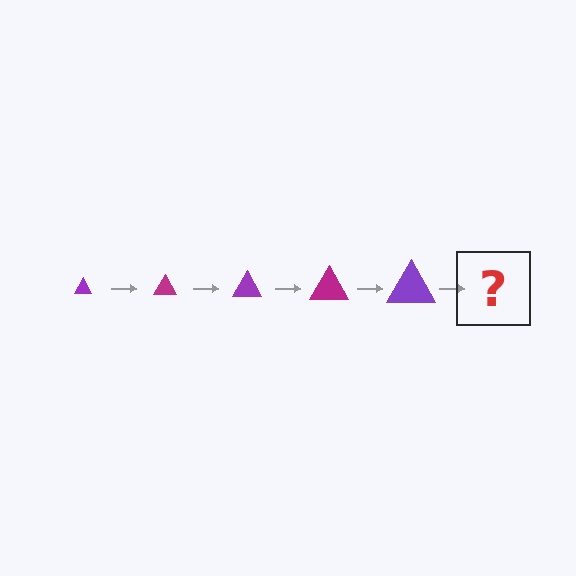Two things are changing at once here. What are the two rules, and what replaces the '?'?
The two rules are that the triangle grows larger each step and the color cycles through purple and magenta. The '?' should be a magenta triangle, larger than the previous one.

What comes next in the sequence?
The next element should be a magenta triangle, larger than the previous one.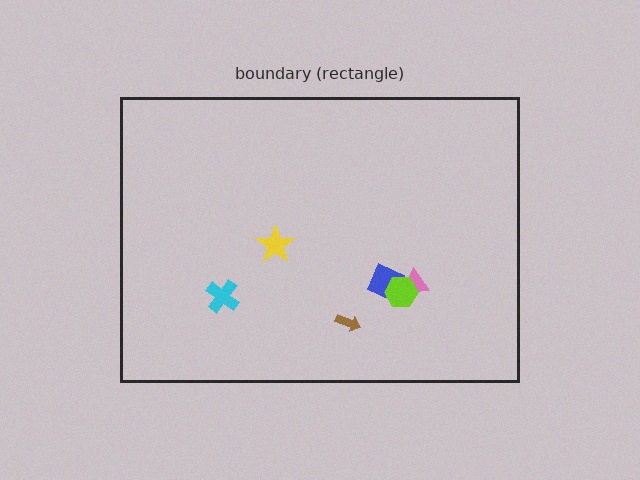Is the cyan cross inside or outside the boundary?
Inside.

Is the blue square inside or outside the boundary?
Inside.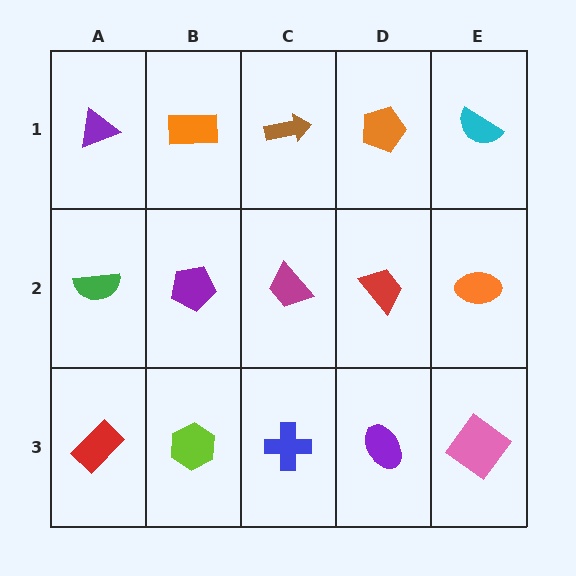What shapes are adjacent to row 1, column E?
An orange ellipse (row 2, column E), an orange pentagon (row 1, column D).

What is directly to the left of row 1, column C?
An orange rectangle.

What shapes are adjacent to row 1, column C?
A magenta trapezoid (row 2, column C), an orange rectangle (row 1, column B), an orange pentagon (row 1, column D).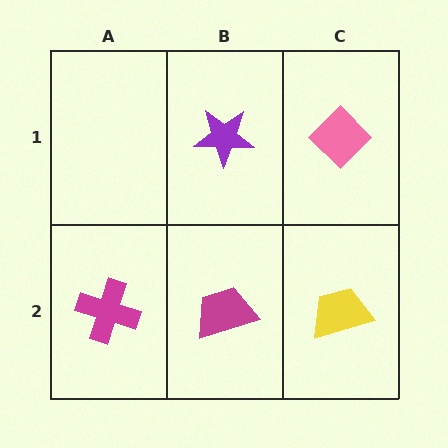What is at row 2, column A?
A magenta cross.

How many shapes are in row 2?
3 shapes.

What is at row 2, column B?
A magenta trapezoid.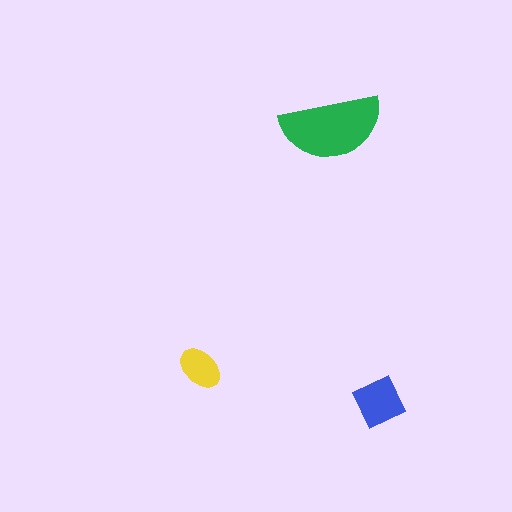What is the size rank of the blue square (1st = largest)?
2nd.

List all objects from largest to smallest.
The green semicircle, the blue square, the yellow ellipse.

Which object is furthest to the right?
The blue square is rightmost.